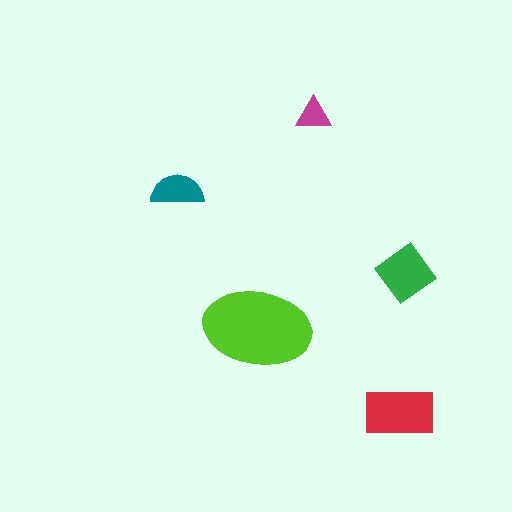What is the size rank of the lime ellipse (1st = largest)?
1st.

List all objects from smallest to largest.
The magenta triangle, the teal semicircle, the green diamond, the red rectangle, the lime ellipse.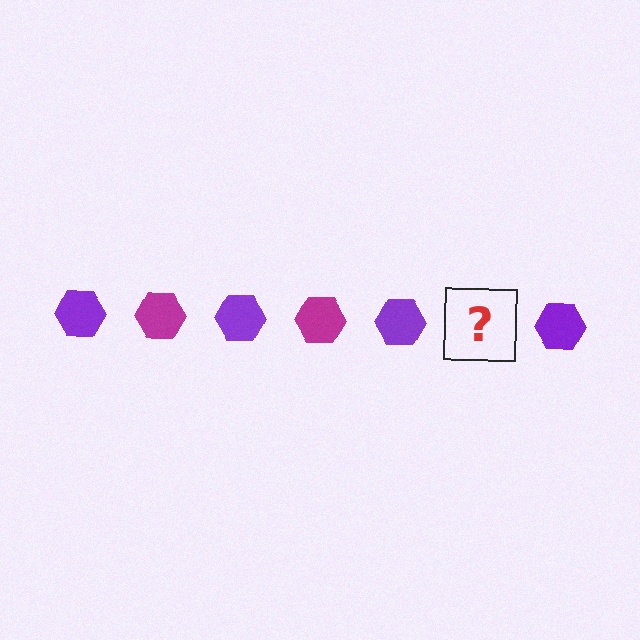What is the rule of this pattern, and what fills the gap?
The rule is that the pattern cycles through purple, magenta hexagons. The gap should be filled with a magenta hexagon.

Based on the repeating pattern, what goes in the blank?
The blank should be a magenta hexagon.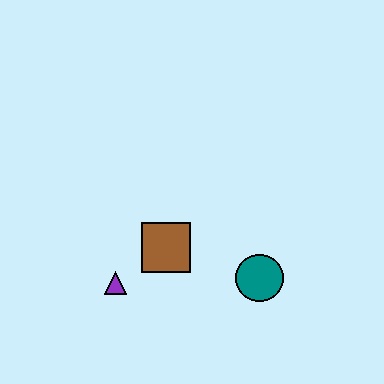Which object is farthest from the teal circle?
The purple triangle is farthest from the teal circle.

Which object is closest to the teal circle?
The brown square is closest to the teal circle.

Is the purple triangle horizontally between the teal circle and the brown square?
No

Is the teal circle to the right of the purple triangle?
Yes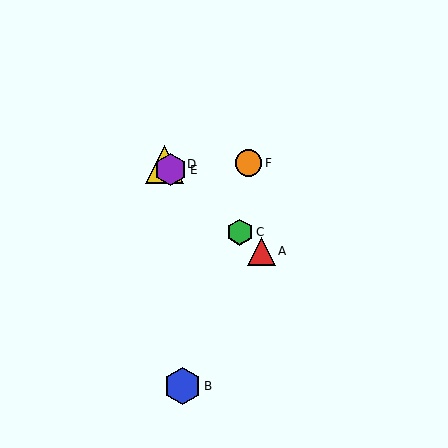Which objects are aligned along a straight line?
Objects A, C, D, E are aligned along a straight line.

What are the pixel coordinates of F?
Object F is at (249, 163).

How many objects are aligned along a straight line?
4 objects (A, C, D, E) are aligned along a straight line.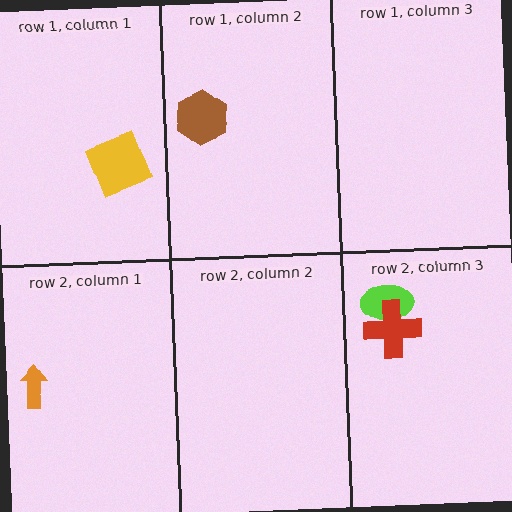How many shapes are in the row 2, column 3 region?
2.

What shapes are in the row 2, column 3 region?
The lime ellipse, the red cross.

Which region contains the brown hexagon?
The row 1, column 2 region.